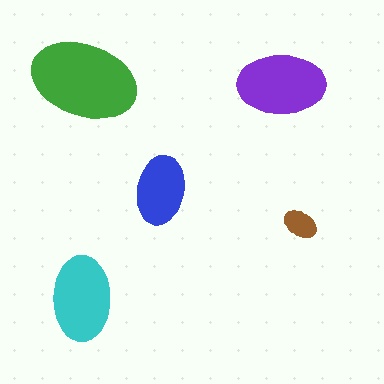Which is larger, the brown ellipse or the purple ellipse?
The purple one.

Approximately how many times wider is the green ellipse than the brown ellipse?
About 3 times wider.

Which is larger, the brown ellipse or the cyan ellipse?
The cyan one.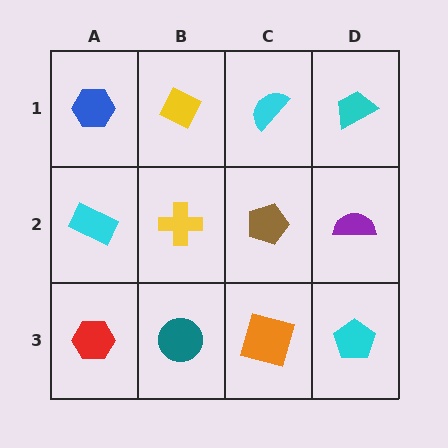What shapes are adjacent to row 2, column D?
A cyan trapezoid (row 1, column D), a cyan pentagon (row 3, column D), a brown pentagon (row 2, column C).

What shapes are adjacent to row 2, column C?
A cyan semicircle (row 1, column C), an orange square (row 3, column C), a yellow cross (row 2, column B), a purple semicircle (row 2, column D).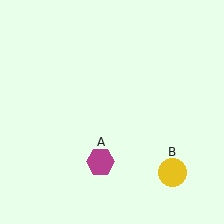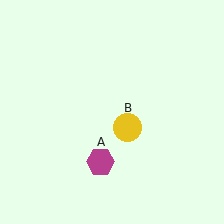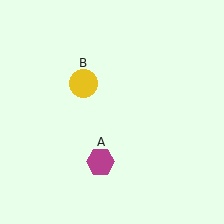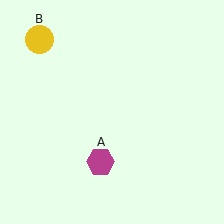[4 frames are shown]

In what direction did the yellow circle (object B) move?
The yellow circle (object B) moved up and to the left.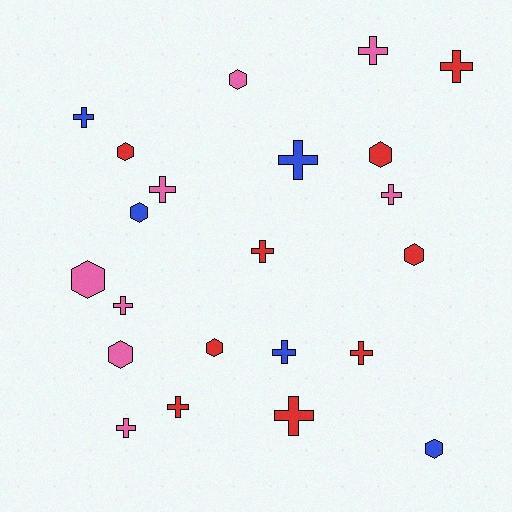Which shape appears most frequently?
Cross, with 13 objects.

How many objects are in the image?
There are 22 objects.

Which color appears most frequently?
Red, with 9 objects.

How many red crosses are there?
There are 5 red crosses.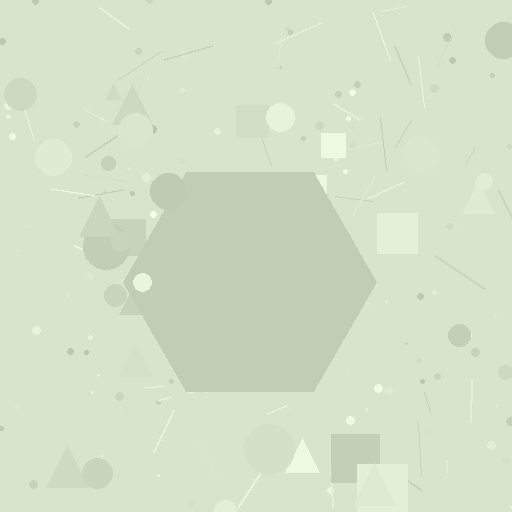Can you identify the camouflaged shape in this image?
The camouflaged shape is a hexagon.